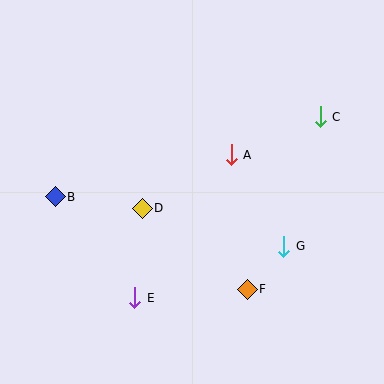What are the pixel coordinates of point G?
Point G is at (283, 246).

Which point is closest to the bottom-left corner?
Point E is closest to the bottom-left corner.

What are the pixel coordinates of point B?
Point B is at (55, 197).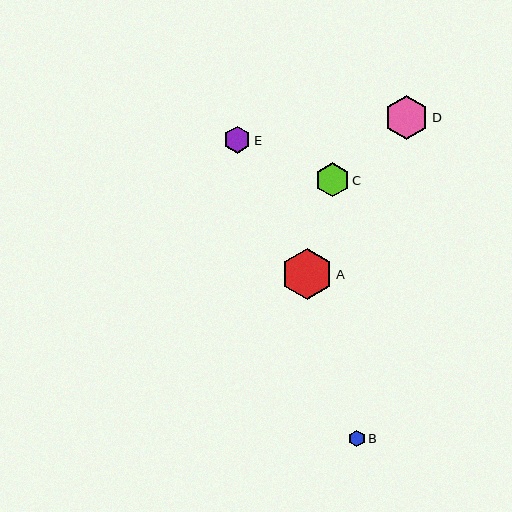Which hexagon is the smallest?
Hexagon B is the smallest with a size of approximately 16 pixels.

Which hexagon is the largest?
Hexagon A is the largest with a size of approximately 51 pixels.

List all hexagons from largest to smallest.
From largest to smallest: A, D, C, E, B.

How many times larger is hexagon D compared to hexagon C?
Hexagon D is approximately 1.3 times the size of hexagon C.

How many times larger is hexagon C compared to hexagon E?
Hexagon C is approximately 1.3 times the size of hexagon E.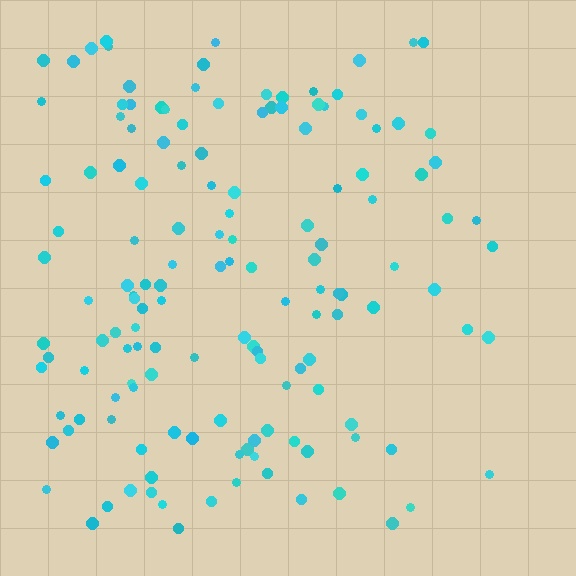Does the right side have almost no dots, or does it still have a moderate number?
Still a moderate number, just noticeably fewer than the left.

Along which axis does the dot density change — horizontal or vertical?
Horizontal.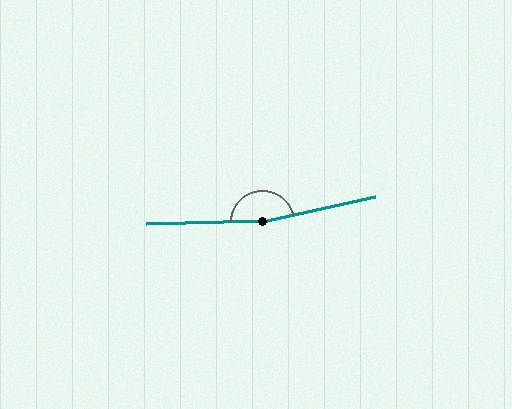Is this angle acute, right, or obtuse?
It is obtuse.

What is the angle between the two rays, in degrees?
Approximately 169 degrees.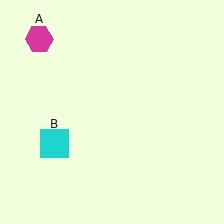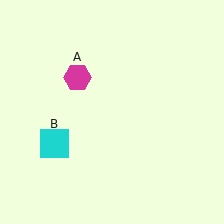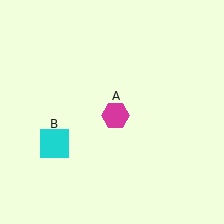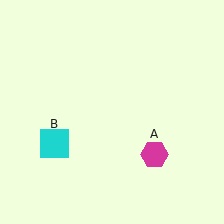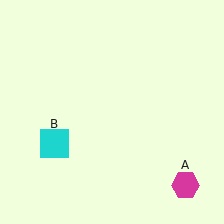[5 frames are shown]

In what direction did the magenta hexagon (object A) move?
The magenta hexagon (object A) moved down and to the right.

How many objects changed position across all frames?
1 object changed position: magenta hexagon (object A).